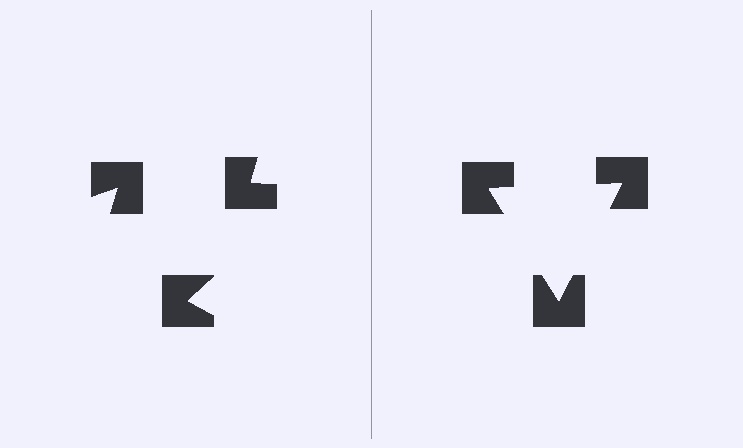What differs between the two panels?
The notched squares are positioned identically on both sides; only the wedge orientations differ. On the right they align to a triangle; on the left they are misaligned.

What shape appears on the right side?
An illusory triangle.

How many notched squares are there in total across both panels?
6 — 3 on each side.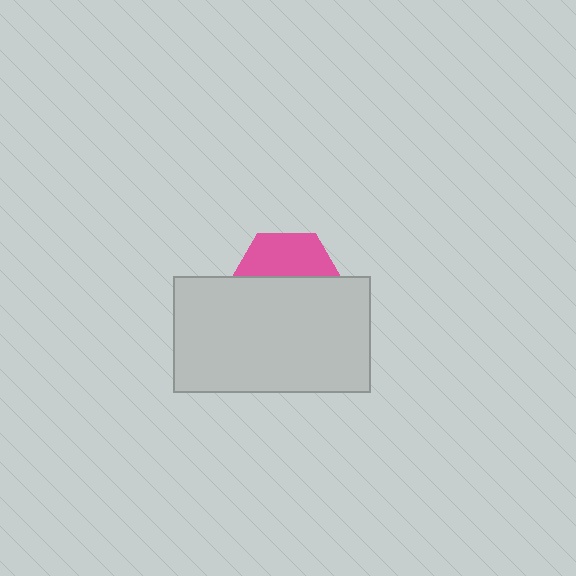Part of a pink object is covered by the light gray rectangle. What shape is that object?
It is a hexagon.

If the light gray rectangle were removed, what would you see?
You would see the complete pink hexagon.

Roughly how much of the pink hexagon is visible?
A small part of it is visible (roughly 40%).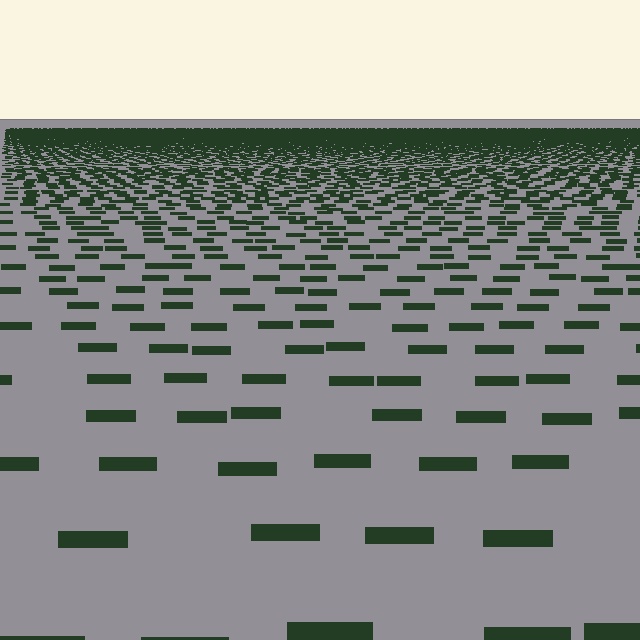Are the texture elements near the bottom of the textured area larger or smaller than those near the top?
Larger. Near the bottom, elements are closer to the viewer and appear at a bigger on-screen size.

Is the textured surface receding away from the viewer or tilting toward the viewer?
The surface is receding away from the viewer. Texture elements get smaller and denser toward the top.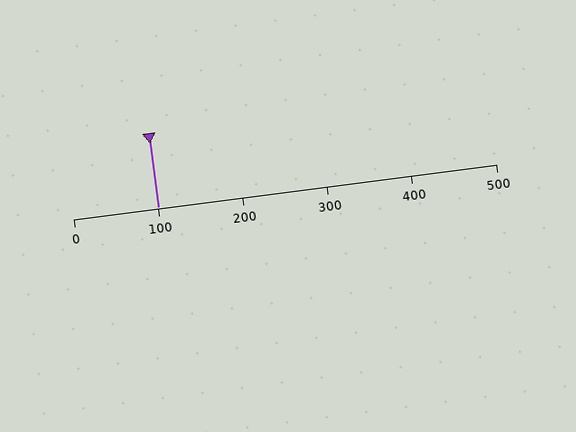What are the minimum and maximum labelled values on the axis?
The axis runs from 0 to 500.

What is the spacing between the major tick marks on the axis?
The major ticks are spaced 100 apart.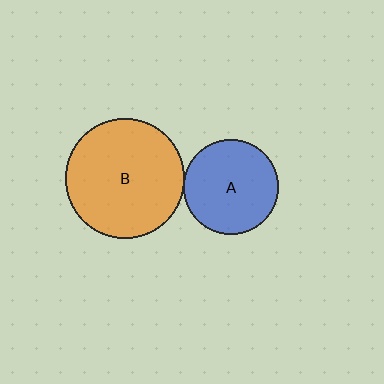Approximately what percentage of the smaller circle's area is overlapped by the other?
Approximately 5%.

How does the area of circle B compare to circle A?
Approximately 1.6 times.